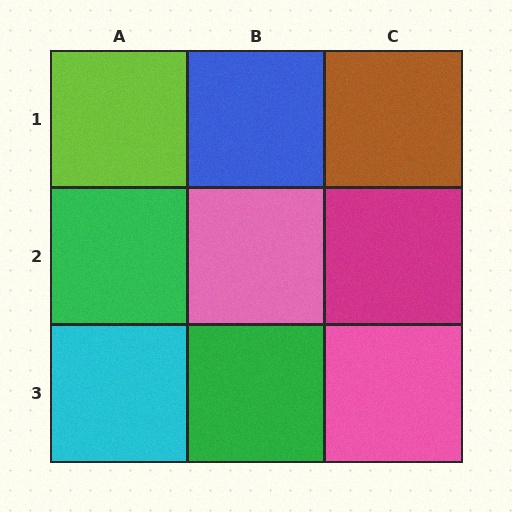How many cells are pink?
2 cells are pink.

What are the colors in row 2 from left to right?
Green, pink, magenta.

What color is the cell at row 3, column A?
Cyan.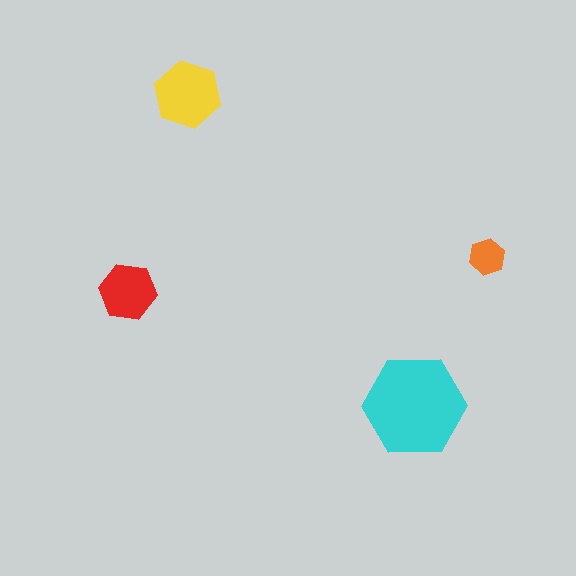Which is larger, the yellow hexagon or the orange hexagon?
The yellow one.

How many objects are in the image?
There are 4 objects in the image.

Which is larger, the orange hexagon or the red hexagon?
The red one.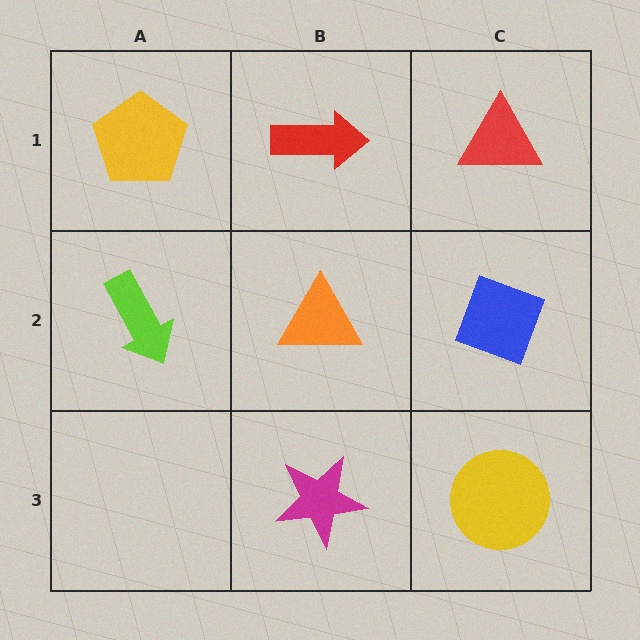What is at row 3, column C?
A yellow circle.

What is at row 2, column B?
An orange triangle.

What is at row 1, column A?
A yellow pentagon.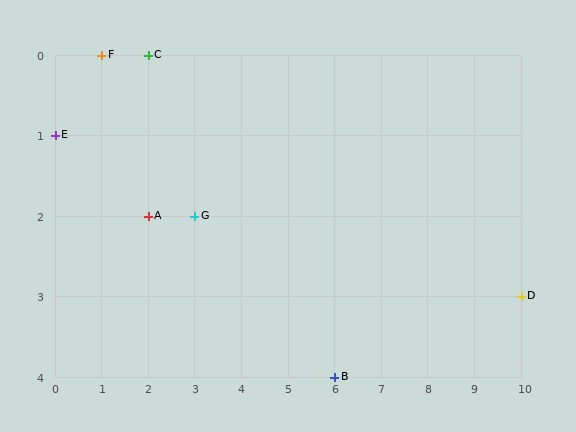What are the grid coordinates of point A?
Point A is at grid coordinates (2, 2).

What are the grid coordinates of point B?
Point B is at grid coordinates (6, 4).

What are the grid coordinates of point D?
Point D is at grid coordinates (10, 3).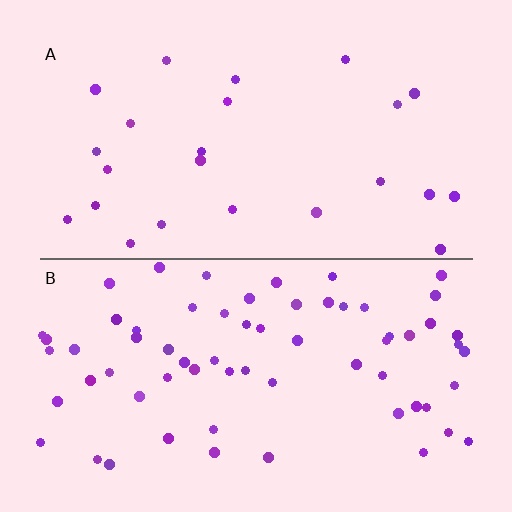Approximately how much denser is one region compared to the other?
Approximately 2.6× — region B over region A.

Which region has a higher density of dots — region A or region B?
B (the bottom).